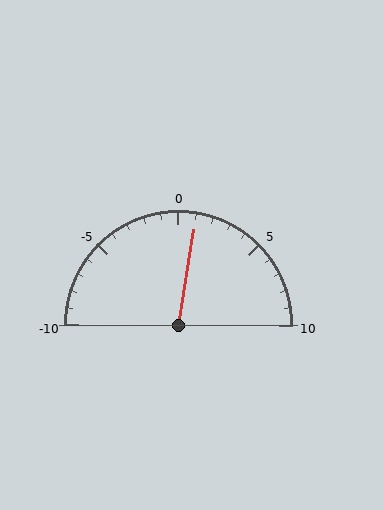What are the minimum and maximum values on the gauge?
The gauge ranges from -10 to 10.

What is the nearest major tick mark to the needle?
The nearest major tick mark is 0.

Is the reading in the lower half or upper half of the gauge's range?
The reading is in the upper half of the range (-10 to 10).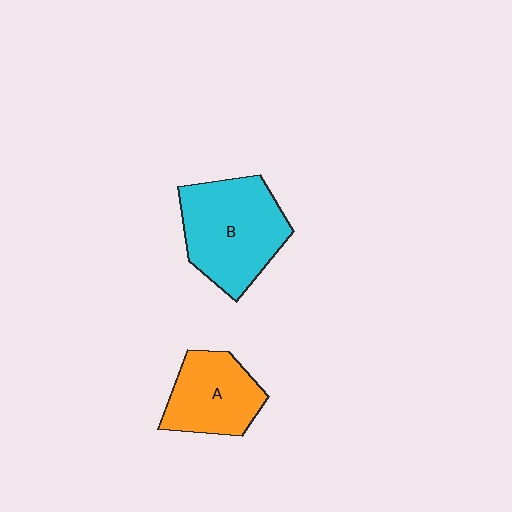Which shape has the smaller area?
Shape A (orange).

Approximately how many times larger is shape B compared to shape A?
Approximately 1.4 times.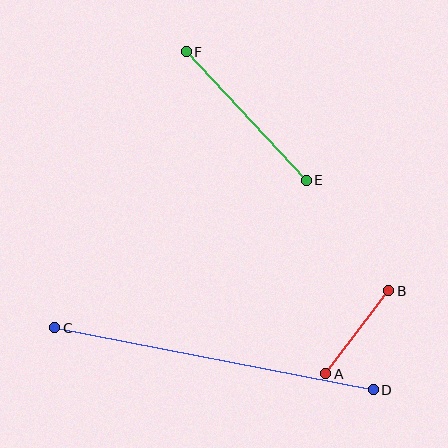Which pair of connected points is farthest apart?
Points C and D are farthest apart.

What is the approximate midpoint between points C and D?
The midpoint is at approximately (214, 359) pixels.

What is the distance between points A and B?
The distance is approximately 104 pixels.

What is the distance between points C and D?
The distance is approximately 324 pixels.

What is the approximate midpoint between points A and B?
The midpoint is at approximately (357, 332) pixels.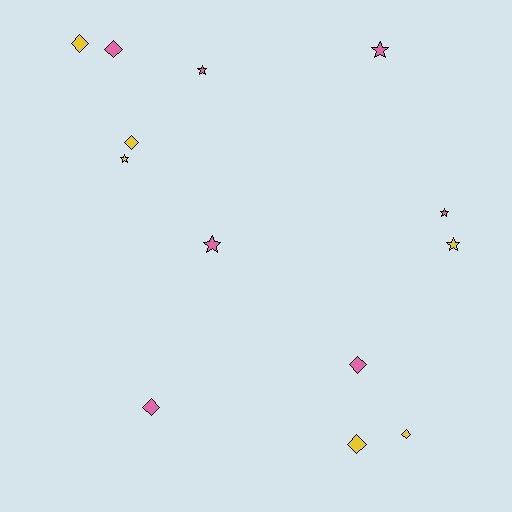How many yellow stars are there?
There are 2 yellow stars.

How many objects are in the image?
There are 13 objects.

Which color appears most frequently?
Pink, with 7 objects.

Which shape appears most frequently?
Diamond, with 7 objects.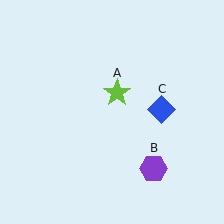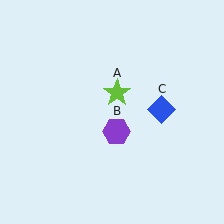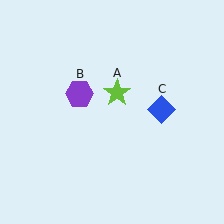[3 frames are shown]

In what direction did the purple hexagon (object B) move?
The purple hexagon (object B) moved up and to the left.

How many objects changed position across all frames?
1 object changed position: purple hexagon (object B).